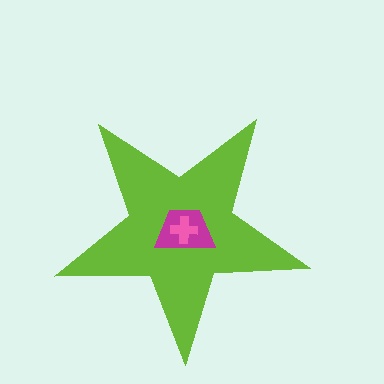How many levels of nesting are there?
3.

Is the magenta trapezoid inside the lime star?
Yes.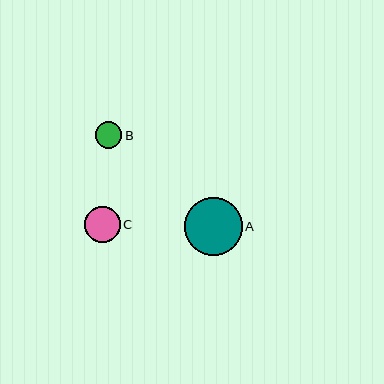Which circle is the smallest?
Circle B is the smallest with a size of approximately 27 pixels.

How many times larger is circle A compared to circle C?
Circle A is approximately 1.6 times the size of circle C.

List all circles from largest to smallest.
From largest to smallest: A, C, B.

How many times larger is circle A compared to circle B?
Circle A is approximately 2.2 times the size of circle B.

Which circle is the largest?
Circle A is the largest with a size of approximately 58 pixels.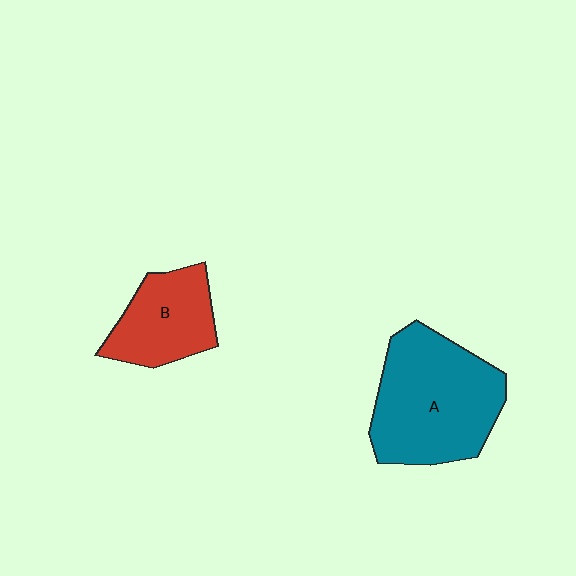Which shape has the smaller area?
Shape B (red).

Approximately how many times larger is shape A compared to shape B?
Approximately 1.8 times.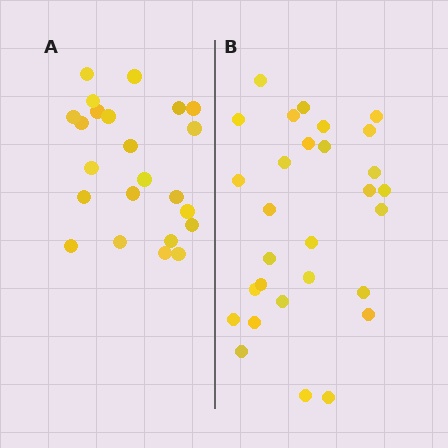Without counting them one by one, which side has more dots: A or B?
Region B (the right region) has more dots.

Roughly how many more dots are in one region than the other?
Region B has about 6 more dots than region A.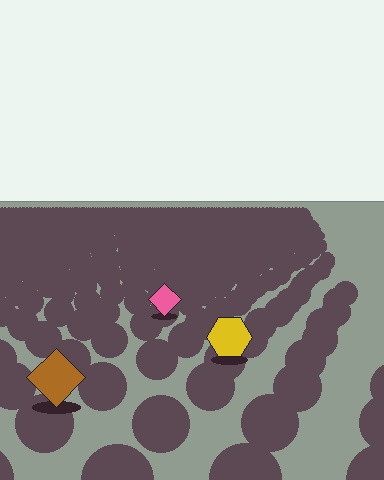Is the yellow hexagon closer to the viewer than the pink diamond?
Yes. The yellow hexagon is closer — you can tell from the texture gradient: the ground texture is coarser near it.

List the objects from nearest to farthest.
From nearest to farthest: the brown diamond, the yellow hexagon, the pink diamond.